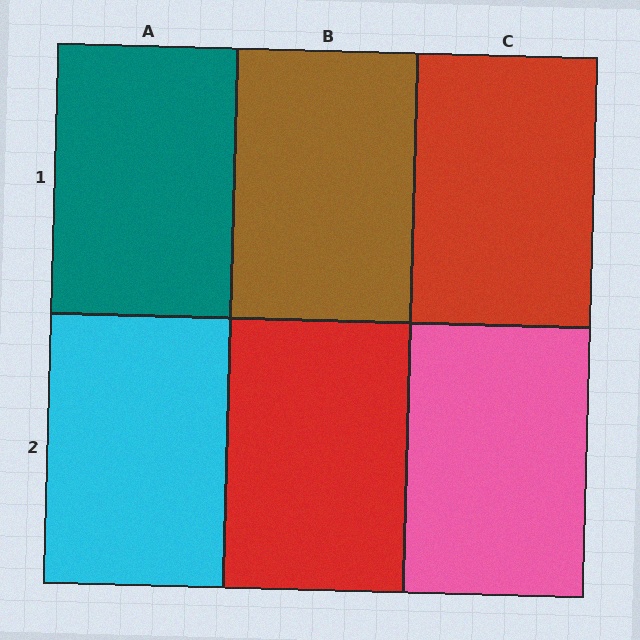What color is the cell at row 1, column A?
Teal.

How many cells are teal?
1 cell is teal.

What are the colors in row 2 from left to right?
Cyan, red, pink.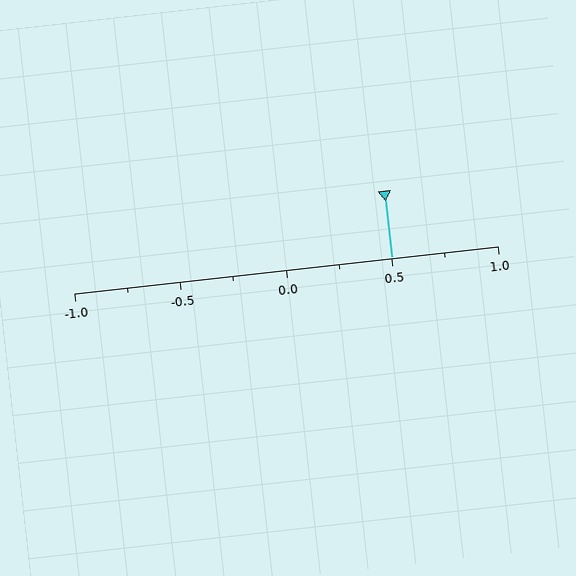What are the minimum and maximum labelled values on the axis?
The axis runs from -1.0 to 1.0.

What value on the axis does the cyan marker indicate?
The marker indicates approximately 0.5.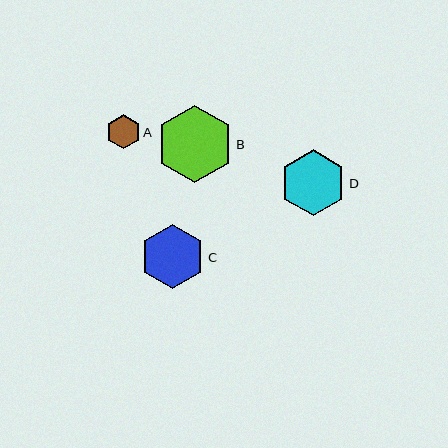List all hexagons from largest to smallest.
From largest to smallest: B, D, C, A.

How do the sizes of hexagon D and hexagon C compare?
Hexagon D and hexagon C are approximately the same size.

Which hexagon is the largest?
Hexagon B is the largest with a size of approximately 77 pixels.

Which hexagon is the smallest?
Hexagon A is the smallest with a size of approximately 34 pixels.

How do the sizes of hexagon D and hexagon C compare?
Hexagon D and hexagon C are approximately the same size.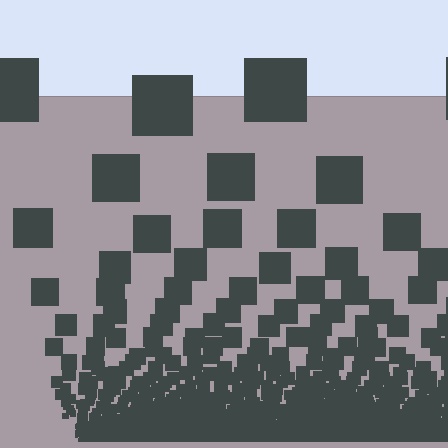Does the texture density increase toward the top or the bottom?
Density increases toward the bottom.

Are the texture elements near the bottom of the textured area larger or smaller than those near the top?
Smaller. The gradient is inverted — elements near the bottom are smaller and denser.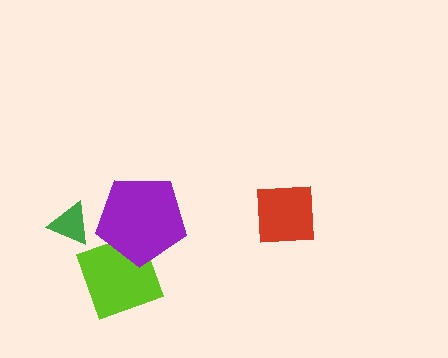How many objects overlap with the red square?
0 objects overlap with the red square.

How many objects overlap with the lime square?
1 object overlaps with the lime square.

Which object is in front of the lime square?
The purple pentagon is in front of the lime square.